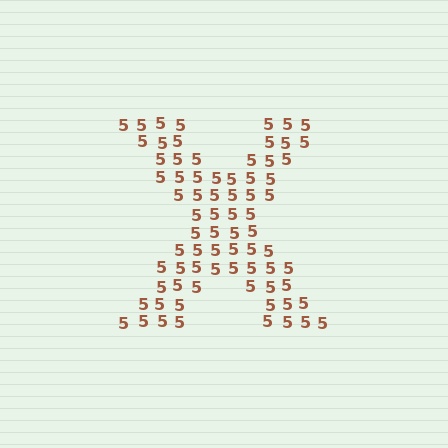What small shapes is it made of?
It is made of small digit 5's.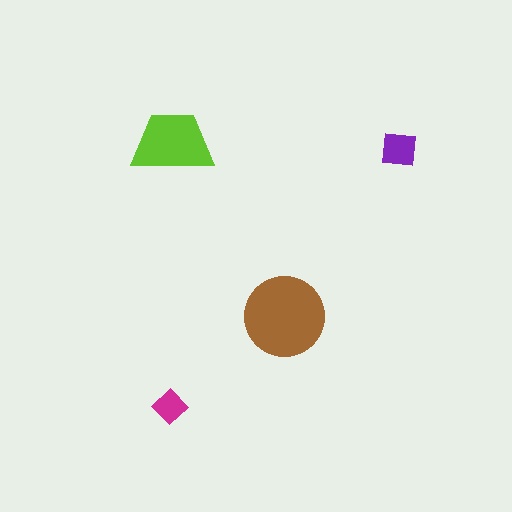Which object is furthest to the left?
The magenta diamond is leftmost.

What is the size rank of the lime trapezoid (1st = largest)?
2nd.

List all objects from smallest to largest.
The magenta diamond, the purple square, the lime trapezoid, the brown circle.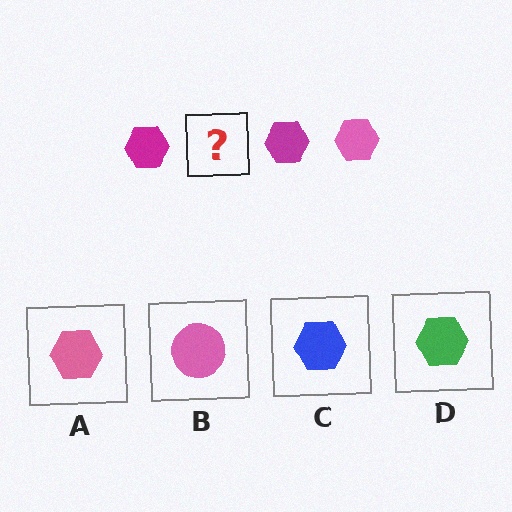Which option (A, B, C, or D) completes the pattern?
A.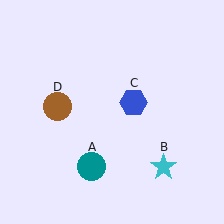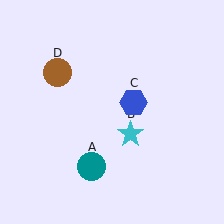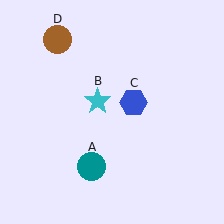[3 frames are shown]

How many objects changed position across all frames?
2 objects changed position: cyan star (object B), brown circle (object D).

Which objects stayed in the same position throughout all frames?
Teal circle (object A) and blue hexagon (object C) remained stationary.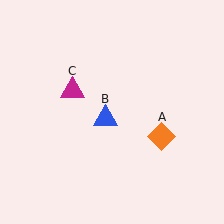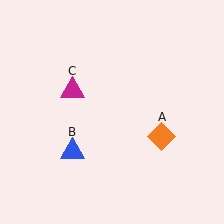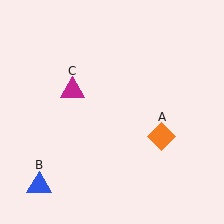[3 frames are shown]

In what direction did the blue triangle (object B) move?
The blue triangle (object B) moved down and to the left.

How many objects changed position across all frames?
1 object changed position: blue triangle (object B).